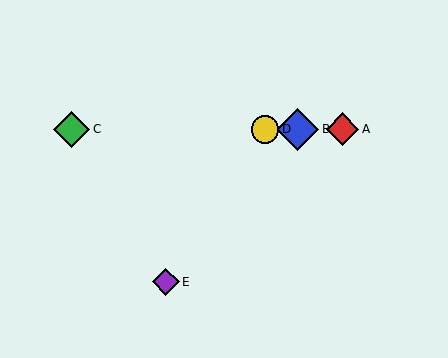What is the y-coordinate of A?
Object A is at y≈129.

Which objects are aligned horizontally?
Objects A, B, C, D are aligned horizontally.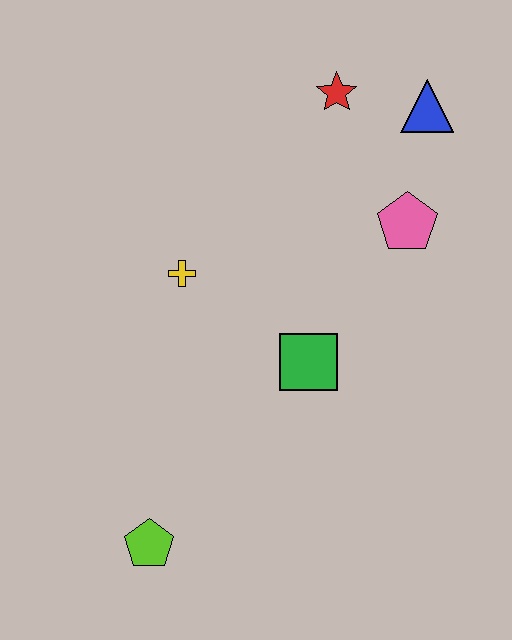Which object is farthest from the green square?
The blue triangle is farthest from the green square.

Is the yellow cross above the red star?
No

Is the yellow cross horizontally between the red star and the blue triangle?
No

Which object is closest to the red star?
The blue triangle is closest to the red star.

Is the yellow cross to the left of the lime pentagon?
No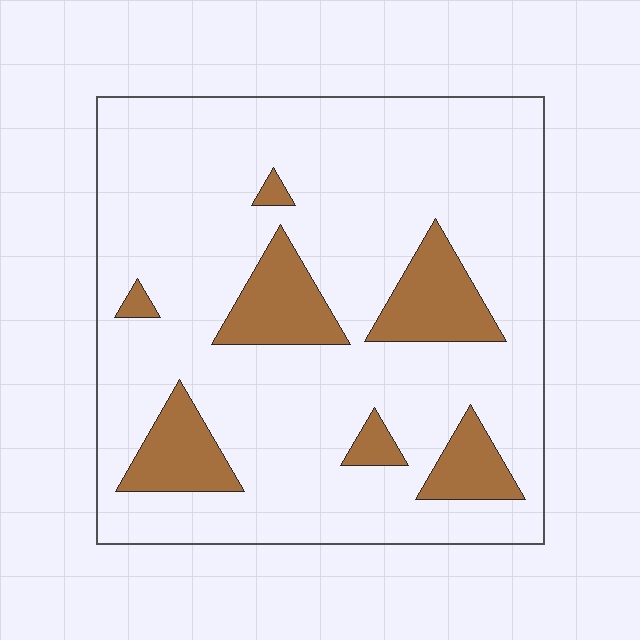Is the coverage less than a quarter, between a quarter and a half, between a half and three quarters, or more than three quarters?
Less than a quarter.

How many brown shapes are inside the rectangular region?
7.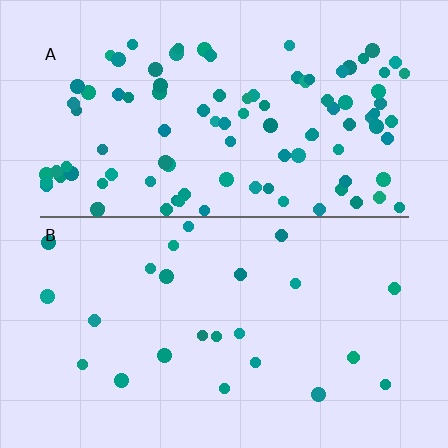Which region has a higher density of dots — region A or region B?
A (the top).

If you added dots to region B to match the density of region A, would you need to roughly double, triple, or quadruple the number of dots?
Approximately quadruple.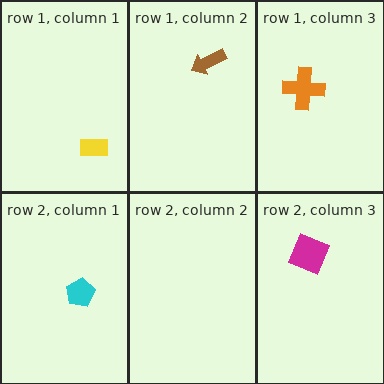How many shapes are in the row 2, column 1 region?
1.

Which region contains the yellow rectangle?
The row 1, column 1 region.